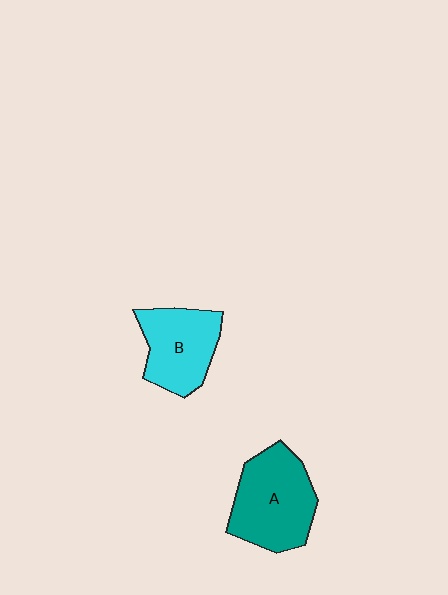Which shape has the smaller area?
Shape B (cyan).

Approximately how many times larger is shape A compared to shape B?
Approximately 1.2 times.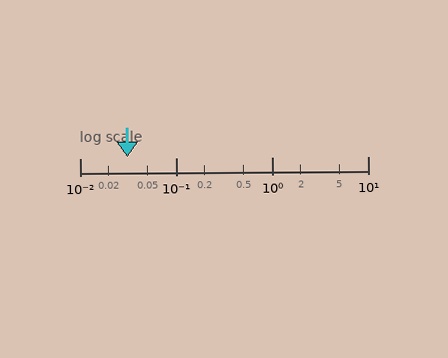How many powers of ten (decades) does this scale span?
The scale spans 3 decades, from 0.01 to 10.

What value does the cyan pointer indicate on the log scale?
The pointer indicates approximately 0.031.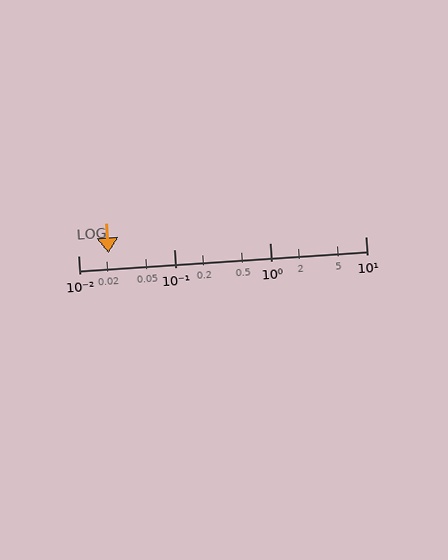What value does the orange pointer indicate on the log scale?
The pointer indicates approximately 0.021.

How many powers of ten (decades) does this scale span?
The scale spans 3 decades, from 0.01 to 10.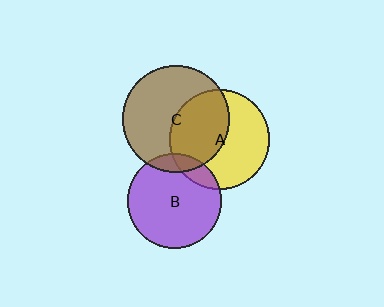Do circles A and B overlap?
Yes.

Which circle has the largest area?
Circle C (brown).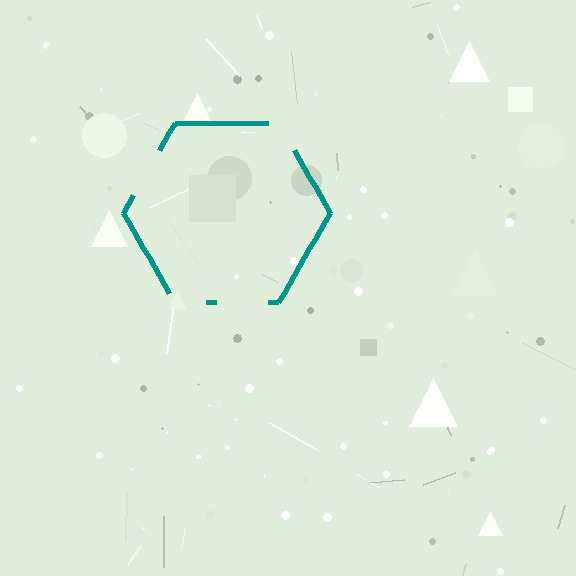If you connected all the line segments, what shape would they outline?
They would outline a hexagon.